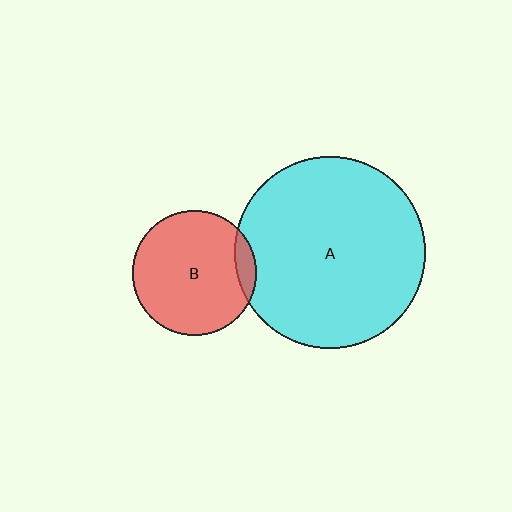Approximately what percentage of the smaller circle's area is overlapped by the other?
Approximately 10%.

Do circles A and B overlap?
Yes.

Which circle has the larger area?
Circle A (cyan).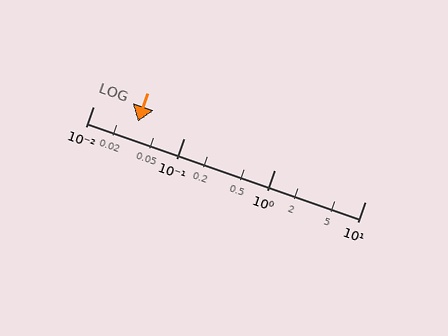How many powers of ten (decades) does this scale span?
The scale spans 3 decades, from 0.01 to 10.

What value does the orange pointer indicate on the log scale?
The pointer indicates approximately 0.031.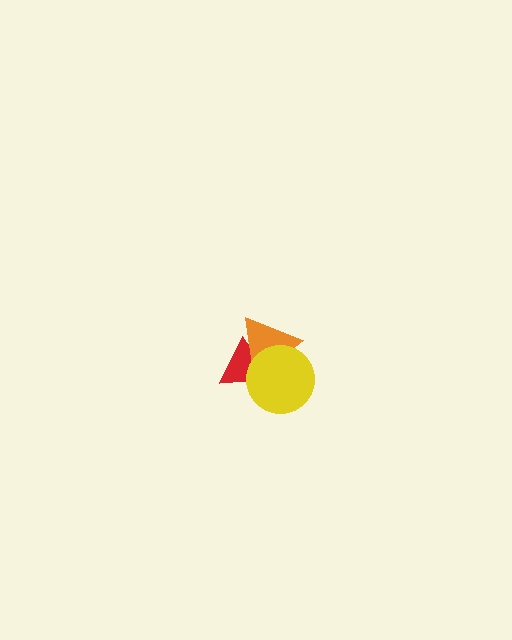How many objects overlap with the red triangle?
2 objects overlap with the red triangle.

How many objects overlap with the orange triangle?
2 objects overlap with the orange triangle.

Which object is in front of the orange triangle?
The yellow circle is in front of the orange triangle.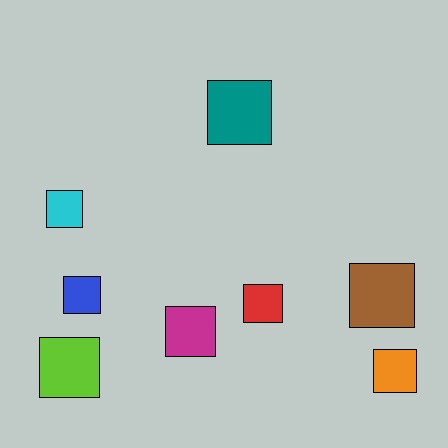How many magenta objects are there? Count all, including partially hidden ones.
There is 1 magenta object.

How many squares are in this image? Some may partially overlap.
There are 8 squares.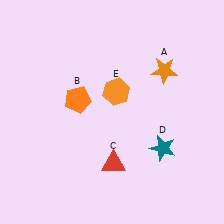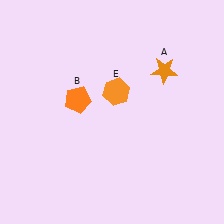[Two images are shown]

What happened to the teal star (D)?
The teal star (D) was removed in Image 2. It was in the bottom-right area of Image 1.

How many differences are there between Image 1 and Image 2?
There are 2 differences between the two images.